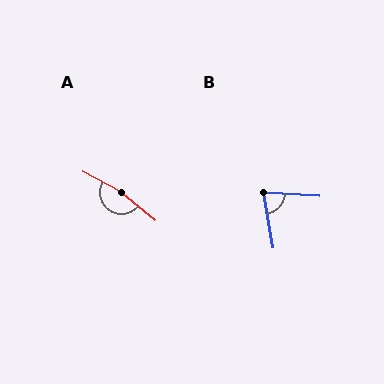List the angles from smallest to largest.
B (77°), A (168°).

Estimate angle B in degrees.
Approximately 77 degrees.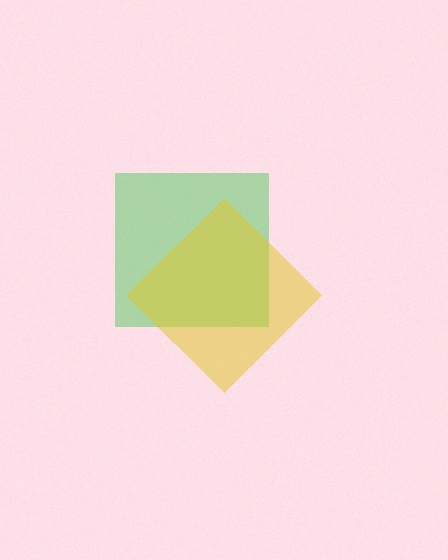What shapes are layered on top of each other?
The layered shapes are: a green square, a yellow diamond.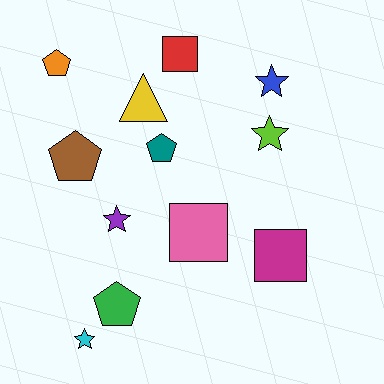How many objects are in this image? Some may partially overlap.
There are 12 objects.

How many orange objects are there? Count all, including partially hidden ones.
There is 1 orange object.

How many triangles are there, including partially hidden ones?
There is 1 triangle.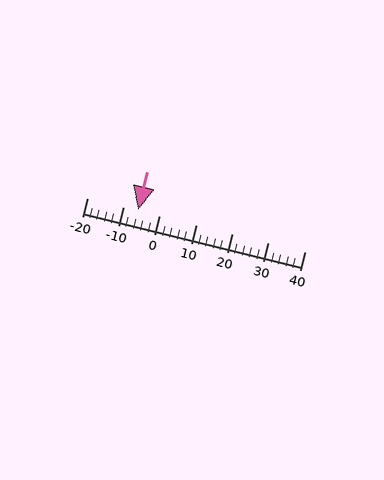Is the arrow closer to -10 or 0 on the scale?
The arrow is closer to -10.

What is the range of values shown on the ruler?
The ruler shows values from -20 to 40.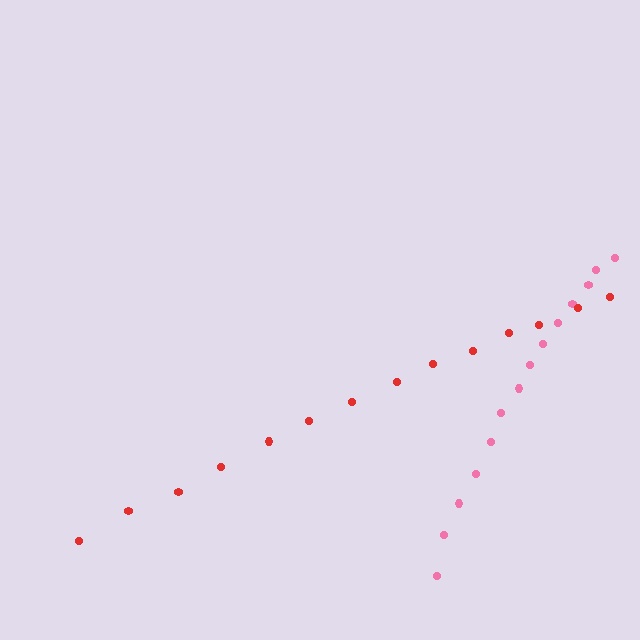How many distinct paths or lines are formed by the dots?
There are 2 distinct paths.